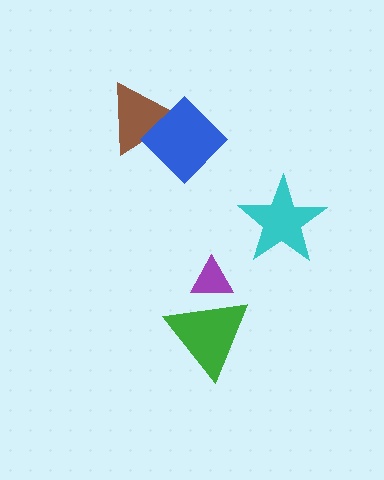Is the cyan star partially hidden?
No, no other shape covers it.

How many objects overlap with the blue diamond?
1 object overlaps with the blue diamond.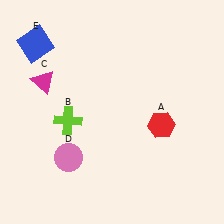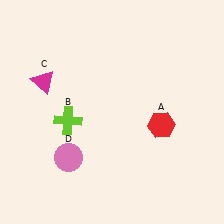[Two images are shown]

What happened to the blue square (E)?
The blue square (E) was removed in Image 2. It was in the top-left area of Image 1.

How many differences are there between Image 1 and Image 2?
There is 1 difference between the two images.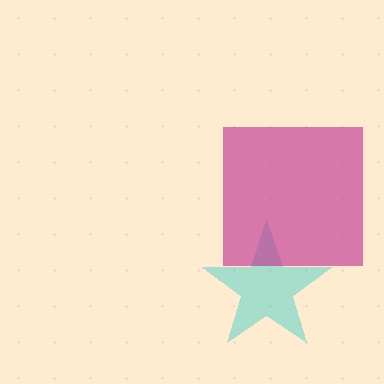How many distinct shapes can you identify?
There are 2 distinct shapes: a cyan star, a magenta square.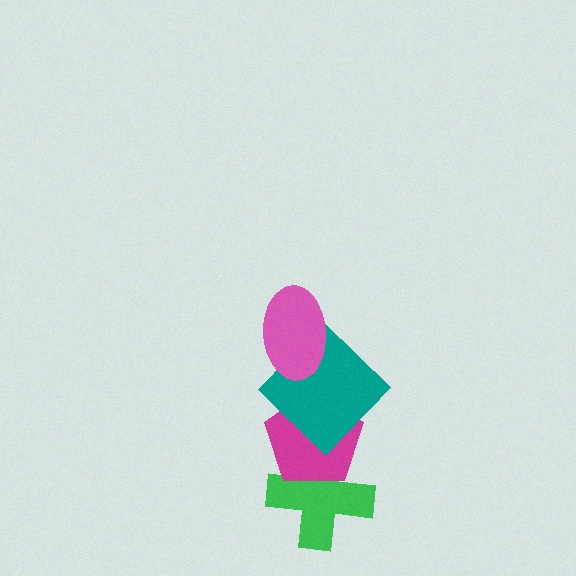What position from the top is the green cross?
The green cross is 4th from the top.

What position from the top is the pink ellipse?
The pink ellipse is 1st from the top.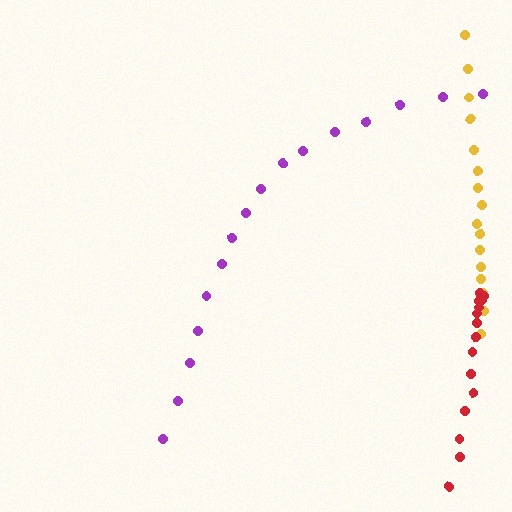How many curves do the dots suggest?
There are 3 distinct paths.